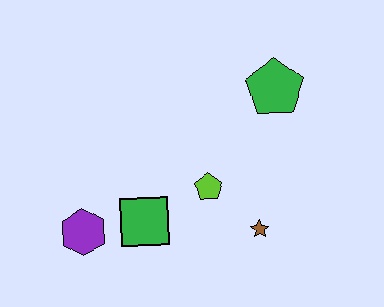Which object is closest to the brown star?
The lime pentagon is closest to the brown star.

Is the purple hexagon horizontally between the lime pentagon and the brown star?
No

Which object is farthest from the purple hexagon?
The green pentagon is farthest from the purple hexagon.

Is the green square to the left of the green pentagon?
Yes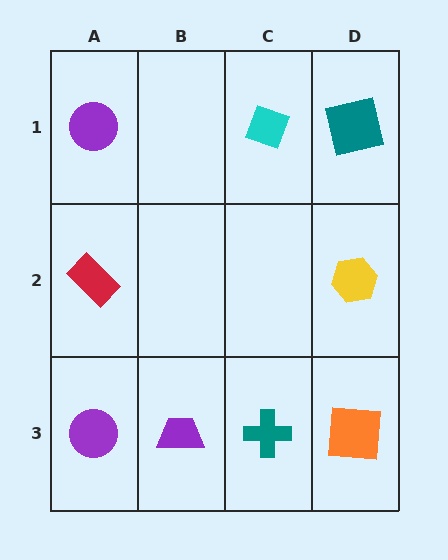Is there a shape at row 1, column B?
No, that cell is empty.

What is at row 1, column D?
A teal square.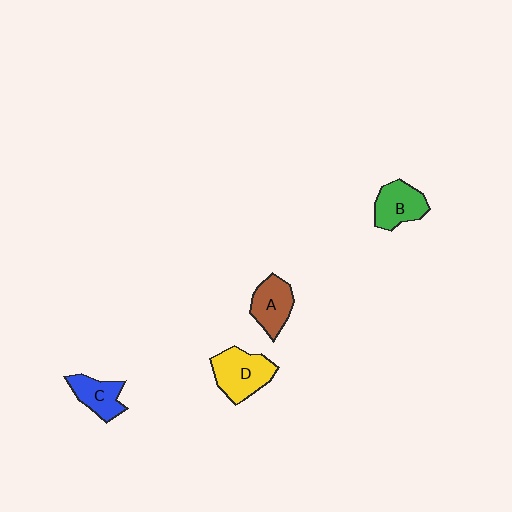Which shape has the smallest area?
Shape C (blue).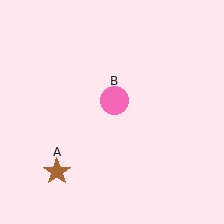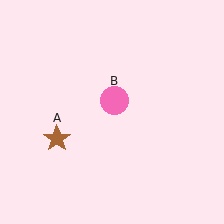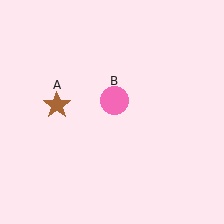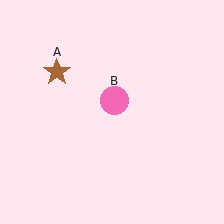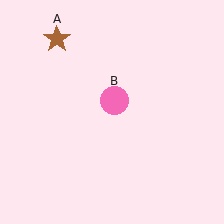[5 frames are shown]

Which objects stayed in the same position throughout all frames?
Pink circle (object B) remained stationary.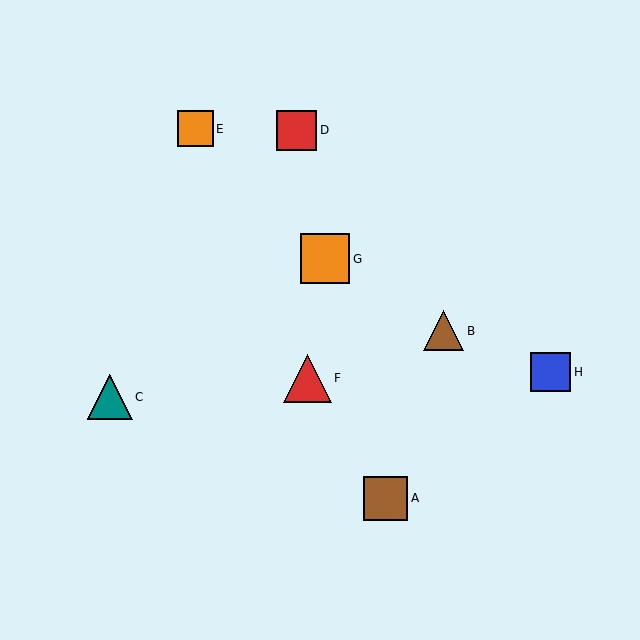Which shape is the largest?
The orange square (labeled G) is the largest.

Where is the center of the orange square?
The center of the orange square is at (195, 129).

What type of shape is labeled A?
Shape A is a brown square.